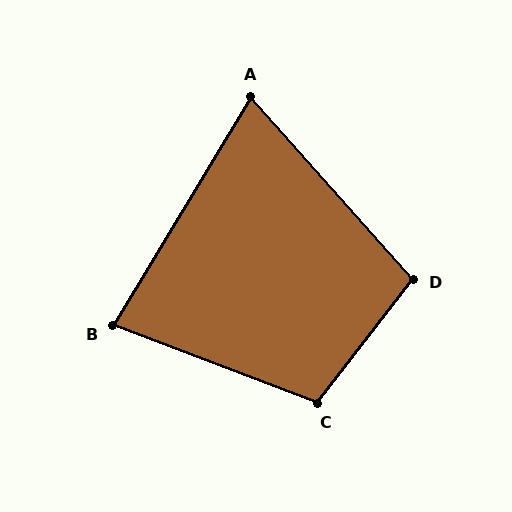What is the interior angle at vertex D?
Approximately 100 degrees (obtuse).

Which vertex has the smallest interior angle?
A, at approximately 73 degrees.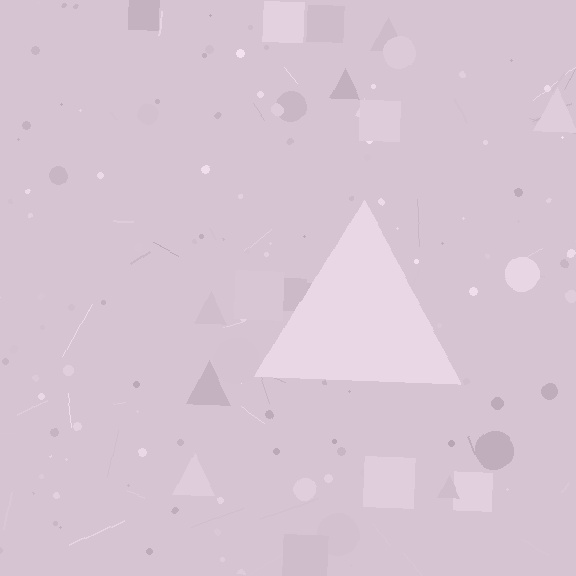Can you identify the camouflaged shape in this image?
The camouflaged shape is a triangle.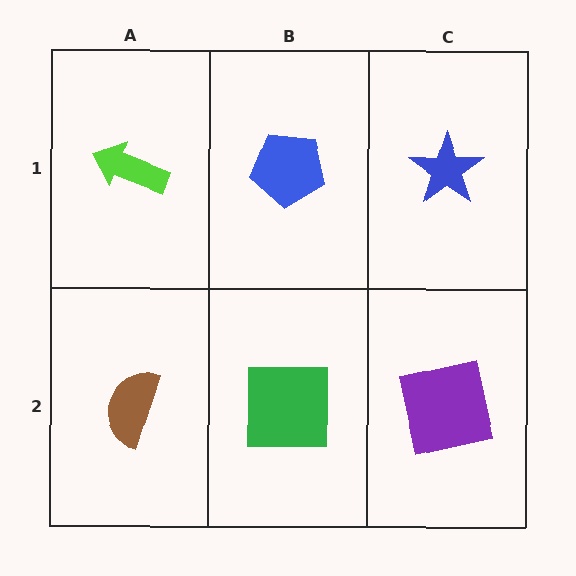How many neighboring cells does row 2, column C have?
2.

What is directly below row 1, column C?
A purple square.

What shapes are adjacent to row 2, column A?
A lime arrow (row 1, column A), a green square (row 2, column B).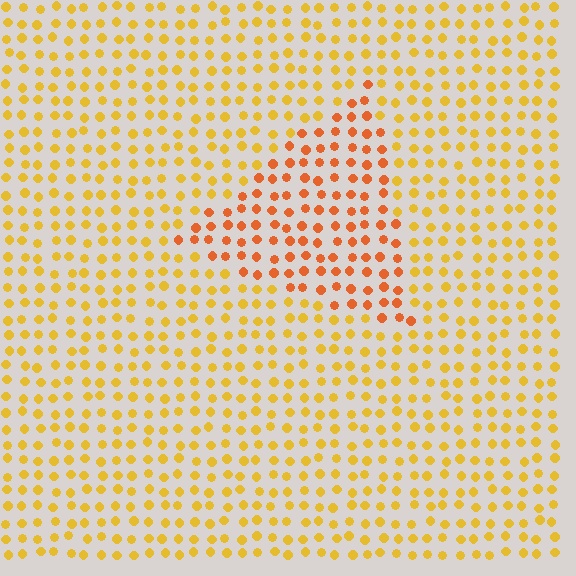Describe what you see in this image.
The image is filled with small yellow elements in a uniform arrangement. A triangle-shaped region is visible where the elements are tinted to a slightly different hue, forming a subtle color boundary.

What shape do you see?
I see a triangle.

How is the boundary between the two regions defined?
The boundary is defined purely by a slight shift in hue (about 29 degrees). Spacing, size, and orientation are identical on both sides.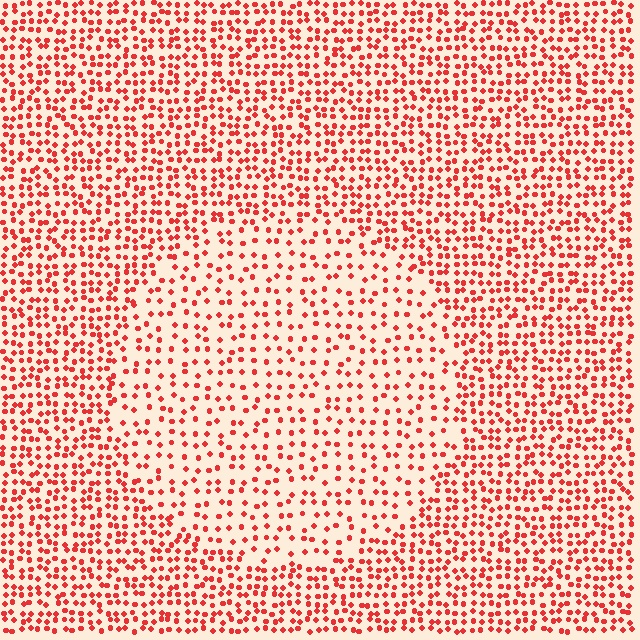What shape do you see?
I see a circle.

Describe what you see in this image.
The image contains small red elements arranged at two different densities. A circle-shaped region is visible where the elements are less densely packed than the surrounding area.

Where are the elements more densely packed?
The elements are more densely packed outside the circle boundary.